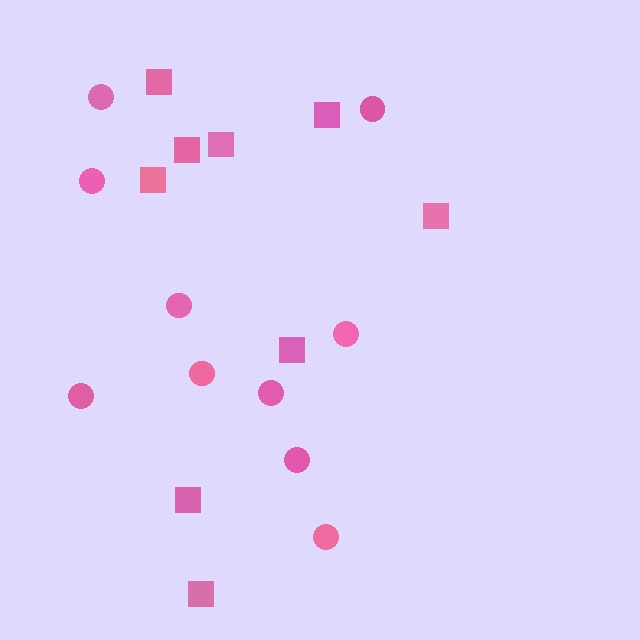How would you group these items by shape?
There are 2 groups: one group of circles (10) and one group of squares (9).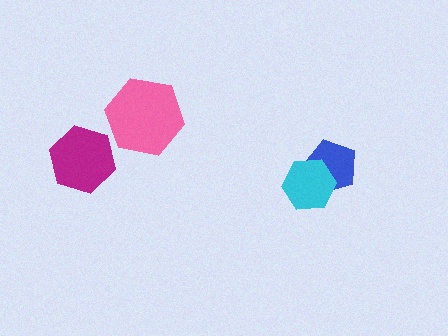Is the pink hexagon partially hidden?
No, no other shape covers it.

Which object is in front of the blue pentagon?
The cyan hexagon is in front of the blue pentagon.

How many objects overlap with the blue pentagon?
1 object overlaps with the blue pentagon.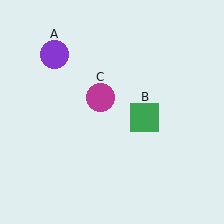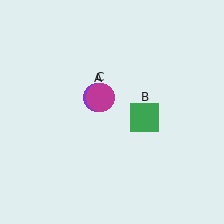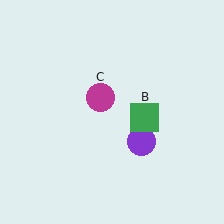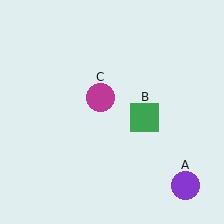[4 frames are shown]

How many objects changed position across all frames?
1 object changed position: purple circle (object A).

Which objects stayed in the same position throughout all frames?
Green square (object B) and magenta circle (object C) remained stationary.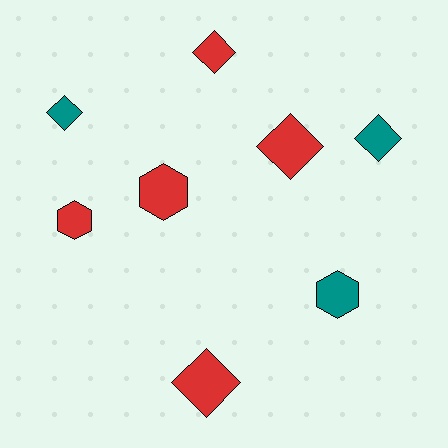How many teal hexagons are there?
There is 1 teal hexagon.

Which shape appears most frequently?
Diamond, with 5 objects.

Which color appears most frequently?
Red, with 5 objects.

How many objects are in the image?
There are 8 objects.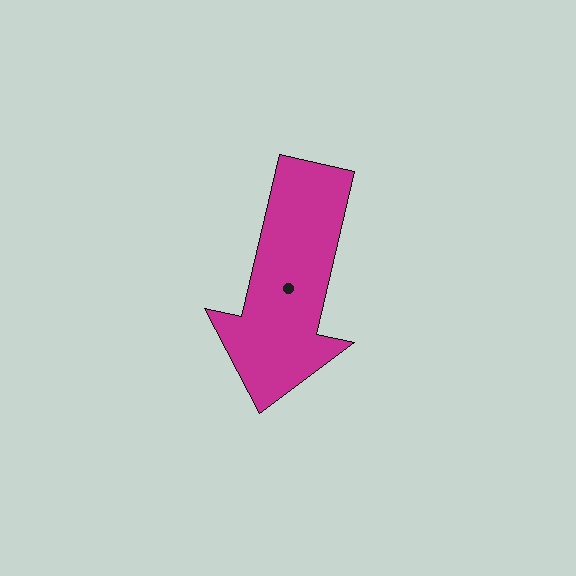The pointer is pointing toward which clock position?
Roughly 6 o'clock.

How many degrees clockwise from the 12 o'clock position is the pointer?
Approximately 193 degrees.